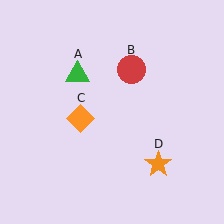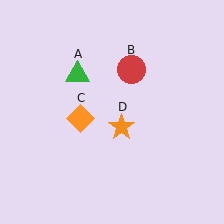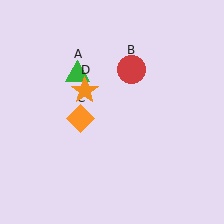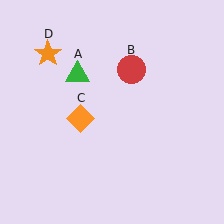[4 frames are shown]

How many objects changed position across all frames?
1 object changed position: orange star (object D).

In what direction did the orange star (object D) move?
The orange star (object D) moved up and to the left.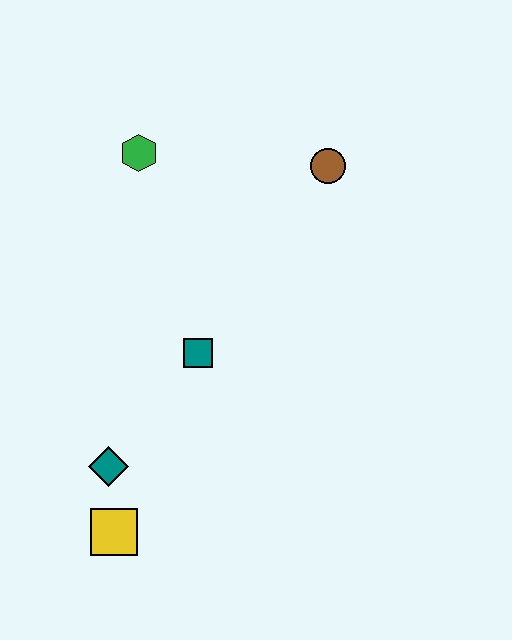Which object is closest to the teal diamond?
The yellow square is closest to the teal diamond.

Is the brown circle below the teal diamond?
No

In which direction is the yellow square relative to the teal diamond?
The yellow square is below the teal diamond.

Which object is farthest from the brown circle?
The yellow square is farthest from the brown circle.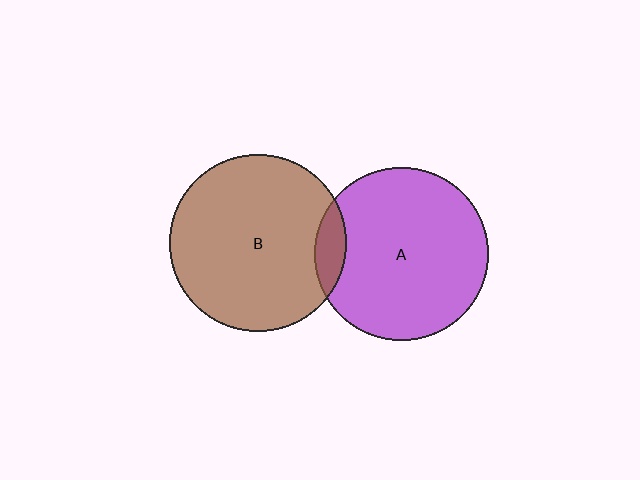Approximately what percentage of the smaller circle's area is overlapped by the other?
Approximately 10%.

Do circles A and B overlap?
Yes.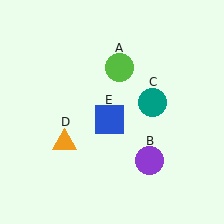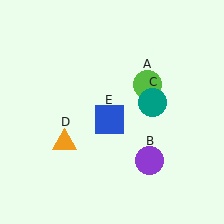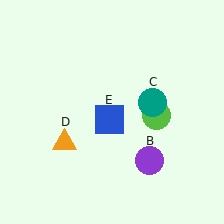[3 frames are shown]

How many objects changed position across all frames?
1 object changed position: lime circle (object A).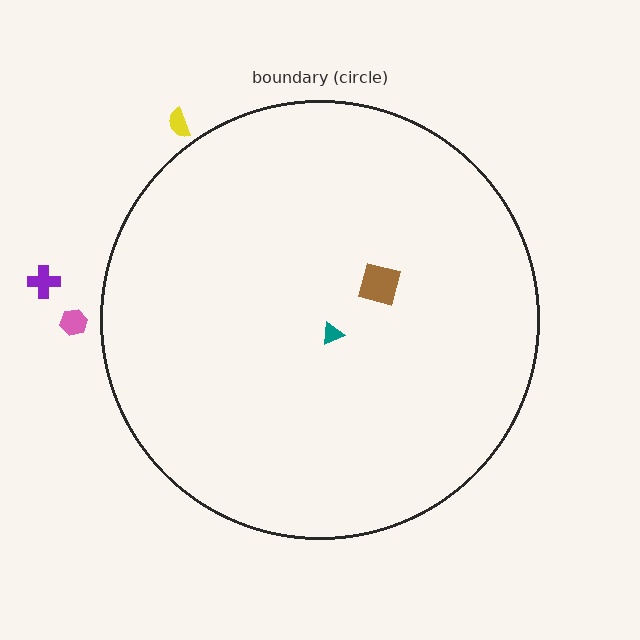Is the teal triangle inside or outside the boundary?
Inside.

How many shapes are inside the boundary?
2 inside, 3 outside.